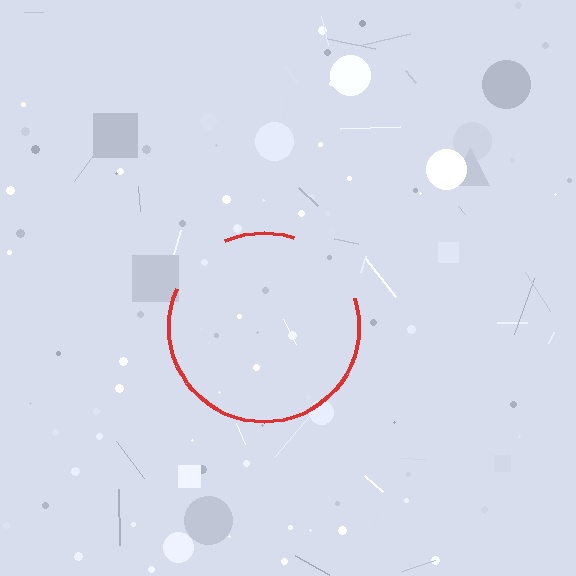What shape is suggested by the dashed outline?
The dashed outline suggests a circle.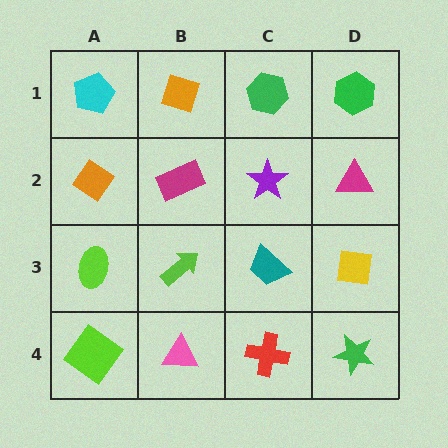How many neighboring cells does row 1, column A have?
2.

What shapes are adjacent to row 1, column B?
A magenta rectangle (row 2, column B), a cyan pentagon (row 1, column A), a green hexagon (row 1, column C).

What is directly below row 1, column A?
An orange diamond.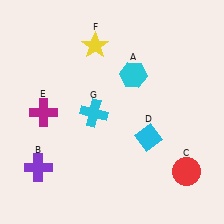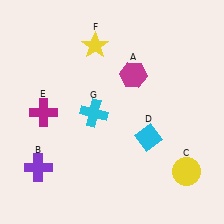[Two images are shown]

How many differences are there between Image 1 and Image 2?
There are 2 differences between the two images.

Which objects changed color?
A changed from cyan to magenta. C changed from red to yellow.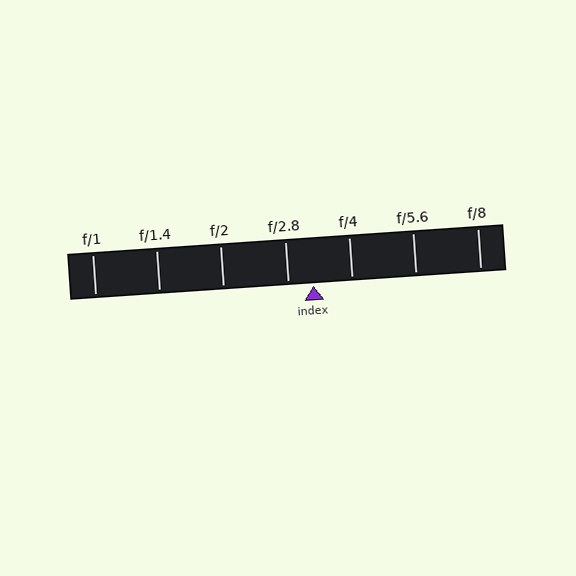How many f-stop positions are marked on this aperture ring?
There are 7 f-stop positions marked.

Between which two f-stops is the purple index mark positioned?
The index mark is between f/2.8 and f/4.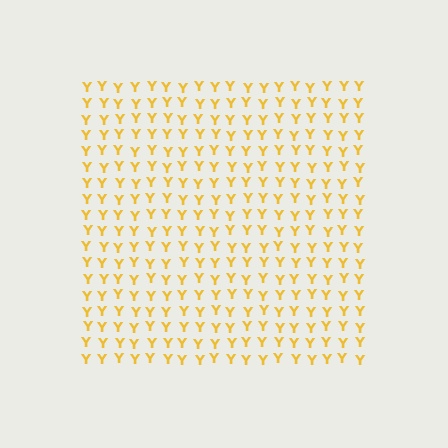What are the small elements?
The small elements are letter Y's.